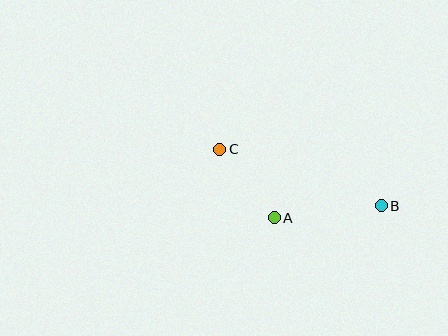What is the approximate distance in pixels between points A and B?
The distance between A and B is approximately 108 pixels.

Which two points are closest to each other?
Points A and C are closest to each other.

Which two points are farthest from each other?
Points B and C are farthest from each other.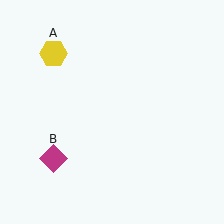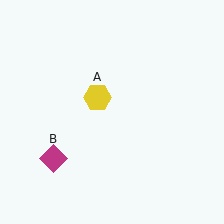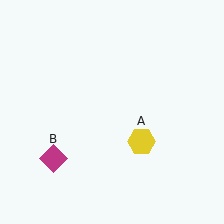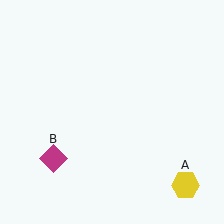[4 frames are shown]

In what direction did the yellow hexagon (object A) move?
The yellow hexagon (object A) moved down and to the right.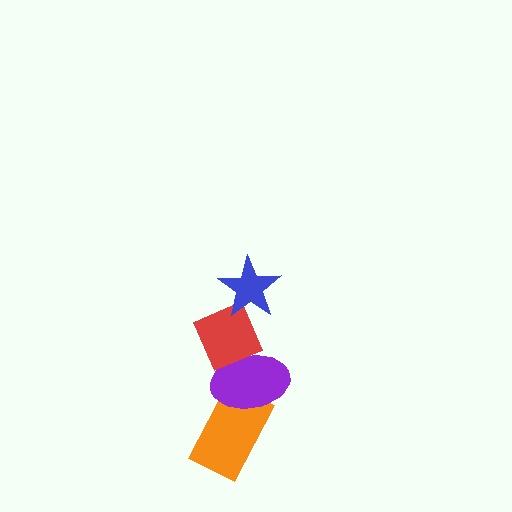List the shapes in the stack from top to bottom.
From top to bottom: the blue star, the red diamond, the purple ellipse, the orange rectangle.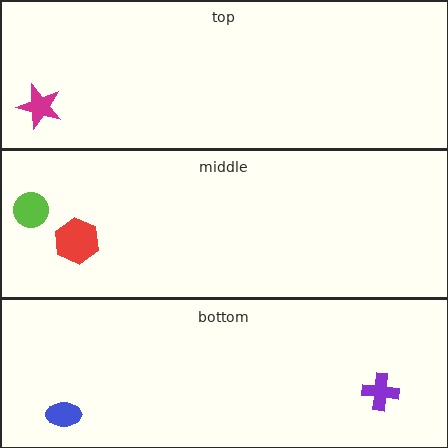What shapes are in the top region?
The magenta star.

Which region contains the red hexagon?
The middle region.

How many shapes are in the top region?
1.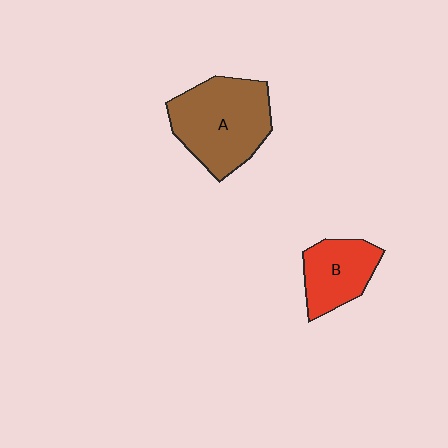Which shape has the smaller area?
Shape B (red).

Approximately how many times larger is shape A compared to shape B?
Approximately 1.7 times.